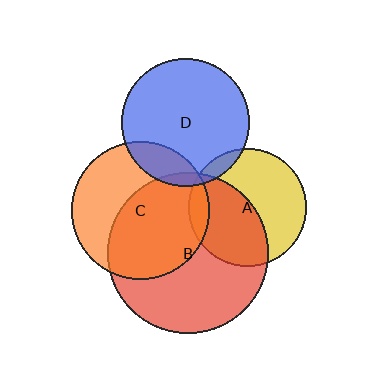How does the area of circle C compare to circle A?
Approximately 1.4 times.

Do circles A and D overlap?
Yes.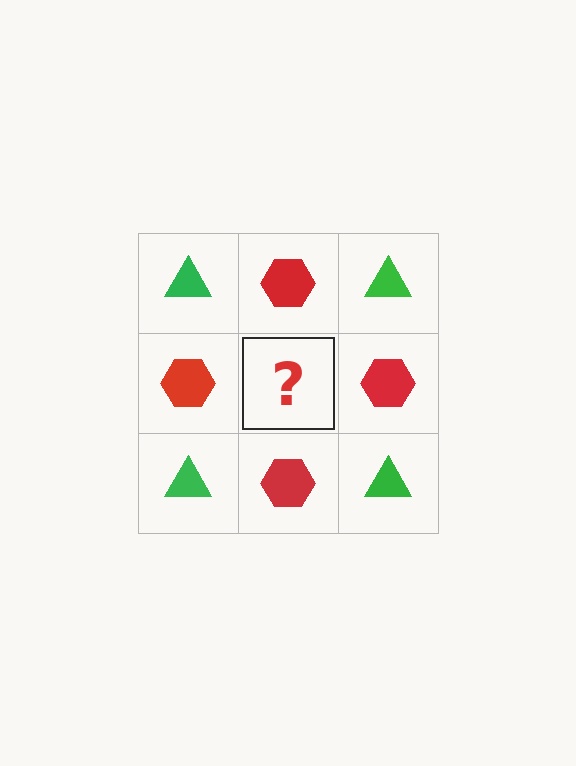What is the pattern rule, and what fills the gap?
The rule is that it alternates green triangle and red hexagon in a checkerboard pattern. The gap should be filled with a green triangle.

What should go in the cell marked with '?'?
The missing cell should contain a green triangle.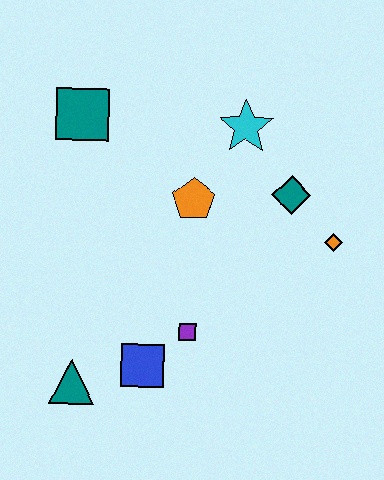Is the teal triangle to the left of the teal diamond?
Yes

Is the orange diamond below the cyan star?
Yes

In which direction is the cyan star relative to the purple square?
The cyan star is above the purple square.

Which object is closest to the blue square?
The purple square is closest to the blue square.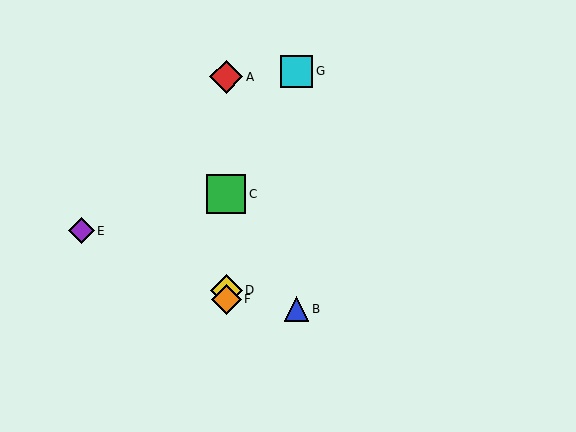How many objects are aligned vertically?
4 objects (A, C, D, F) are aligned vertically.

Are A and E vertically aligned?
No, A is at x≈226 and E is at x≈81.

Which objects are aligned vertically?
Objects A, C, D, F are aligned vertically.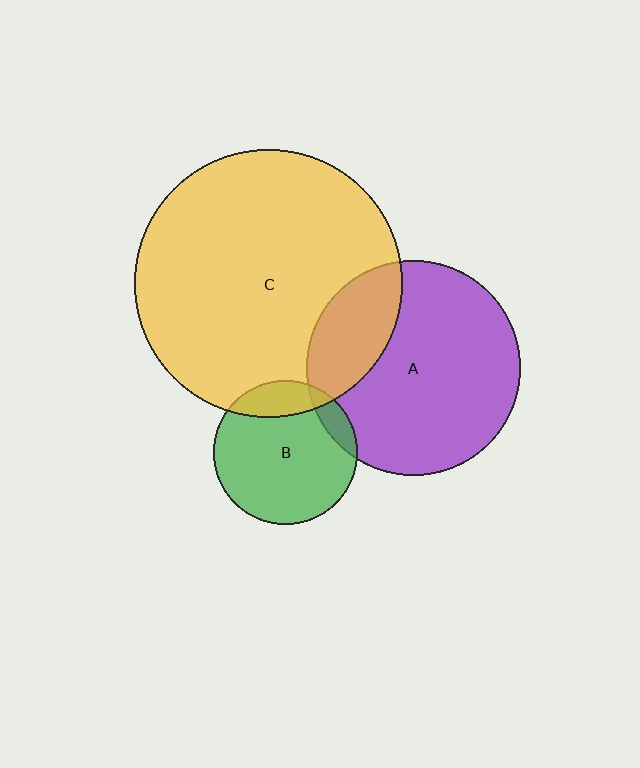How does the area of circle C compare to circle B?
Approximately 3.5 times.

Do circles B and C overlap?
Yes.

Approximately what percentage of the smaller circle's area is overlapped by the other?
Approximately 15%.